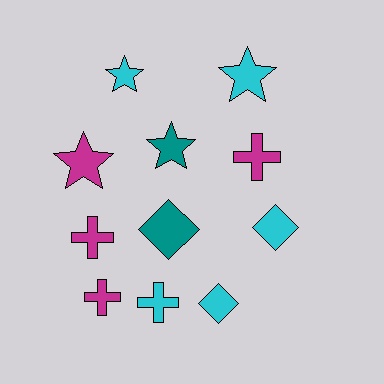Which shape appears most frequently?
Star, with 4 objects.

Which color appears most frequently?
Cyan, with 5 objects.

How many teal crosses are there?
There are no teal crosses.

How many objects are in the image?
There are 11 objects.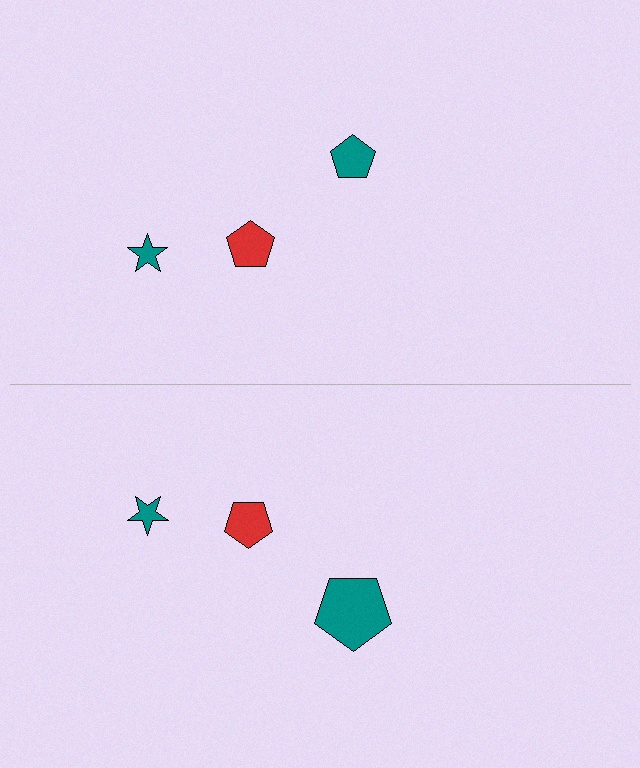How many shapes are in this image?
There are 6 shapes in this image.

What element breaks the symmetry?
The teal pentagon on the bottom side has a different size than its mirror counterpart.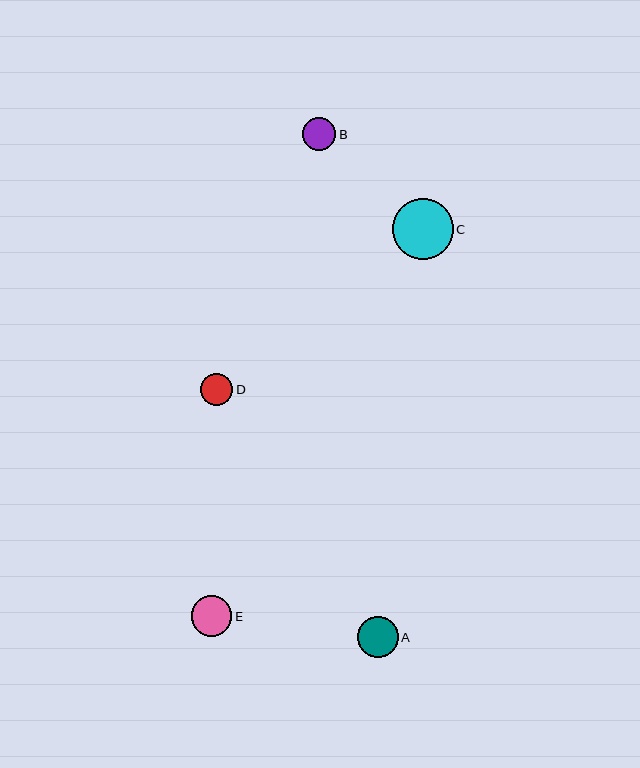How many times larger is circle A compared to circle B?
Circle A is approximately 1.2 times the size of circle B.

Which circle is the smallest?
Circle D is the smallest with a size of approximately 33 pixels.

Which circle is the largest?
Circle C is the largest with a size of approximately 61 pixels.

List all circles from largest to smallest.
From largest to smallest: C, A, E, B, D.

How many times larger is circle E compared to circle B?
Circle E is approximately 1.2 times the size of circle B.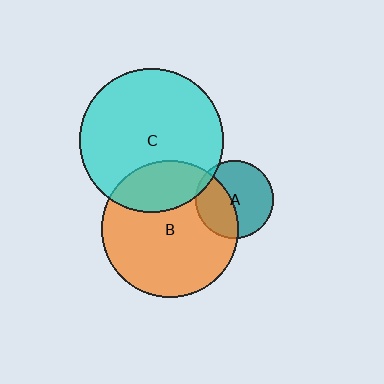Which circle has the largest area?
Circle C (cyan).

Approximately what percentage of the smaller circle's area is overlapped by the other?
Approximately 5%.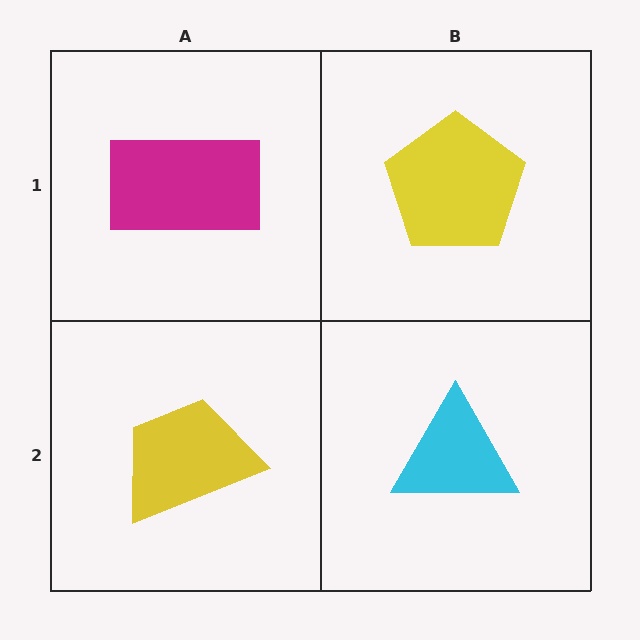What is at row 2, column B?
A cyan triangle.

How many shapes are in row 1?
2 shapes.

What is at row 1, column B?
A yellow pentagon.